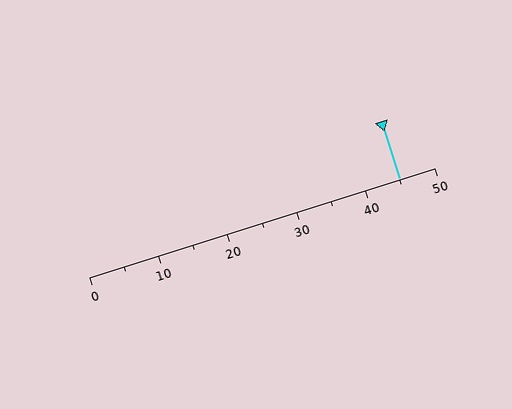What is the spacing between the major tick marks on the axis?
The major ticks are spaced 10 apart.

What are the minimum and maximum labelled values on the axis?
The axis runs from 0 to 50.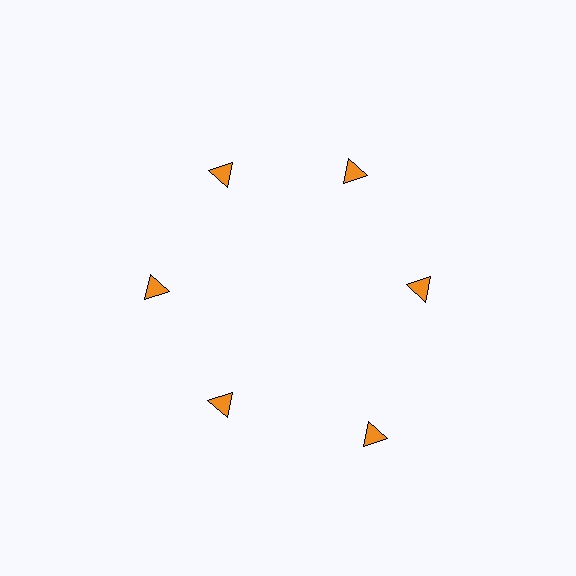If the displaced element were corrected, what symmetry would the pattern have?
It would have 6-fold rotational symmetry — the pattern would map onto itself every 60 degrees.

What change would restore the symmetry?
The symmetry would be restored by moving it inward, back onto the ring so that all 6 triangles sit at equal angles and equal distance from the center.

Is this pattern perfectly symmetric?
No. The 6 orange triangles are arranged in a ring, but one element near the 5 o'clock position is pushed outward from the center, breaking the 6-fold rotational symmetry.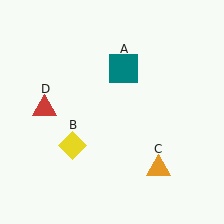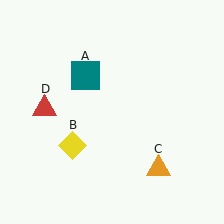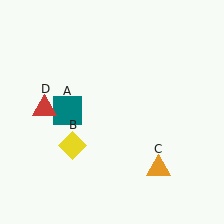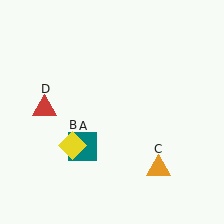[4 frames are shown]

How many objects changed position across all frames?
1 object changed position: teal square (object A).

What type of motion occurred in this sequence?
The teal square (object A) rotated counterclockwise around the center of the scene.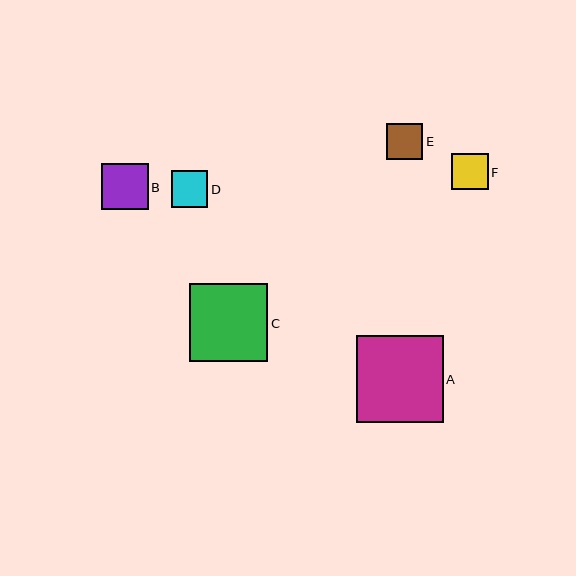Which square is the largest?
Square A is the largest with a size of approximately 87 pixels.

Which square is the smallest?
Square E is the smallest with a size of approximately 36 pixels.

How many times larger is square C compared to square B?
Square C is approximately 1.7 times the size of square B.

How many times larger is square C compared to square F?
Square C is approximately 2.1 times the size of square F.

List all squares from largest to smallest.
From largest to smallest: A, C, B, D, F, E.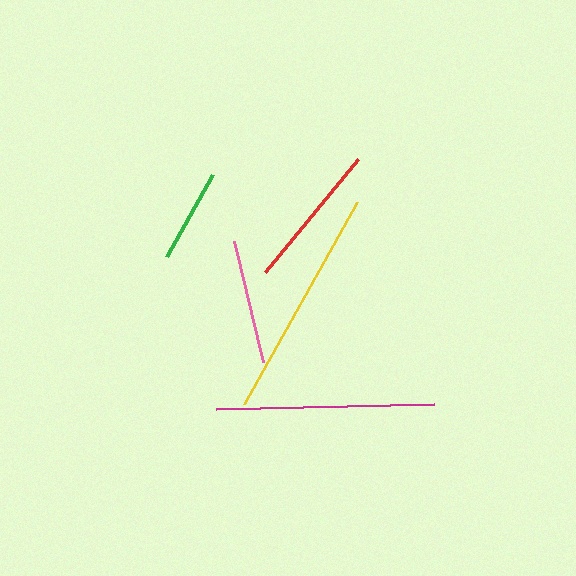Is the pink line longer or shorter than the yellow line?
The yellow line is longer than the pink line.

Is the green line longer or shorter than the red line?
The red line is longer than the green line.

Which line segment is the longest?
The yellow line is the longest at approximately 232 pixels.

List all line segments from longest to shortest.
From longest to shortest: yellow, magenta, red, pink, green.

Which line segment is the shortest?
The green line is the shortest at approximately 94 pixels.